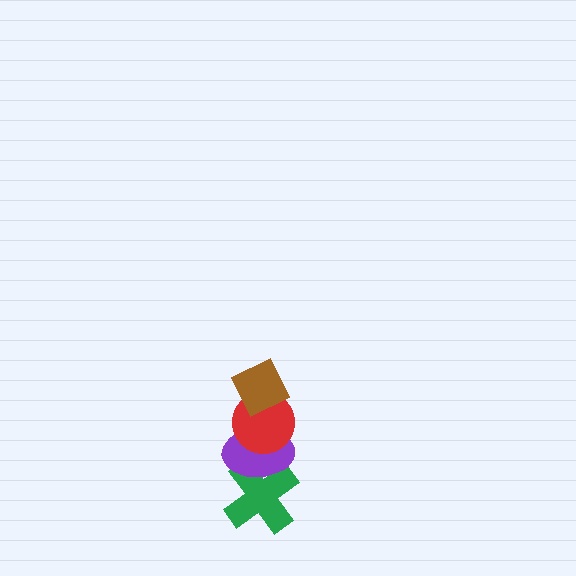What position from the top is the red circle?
The red circle is 2nd from the top.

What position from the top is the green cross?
The green cross is 4th from the top.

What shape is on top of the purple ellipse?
The red circle is on top of the purple ellipse.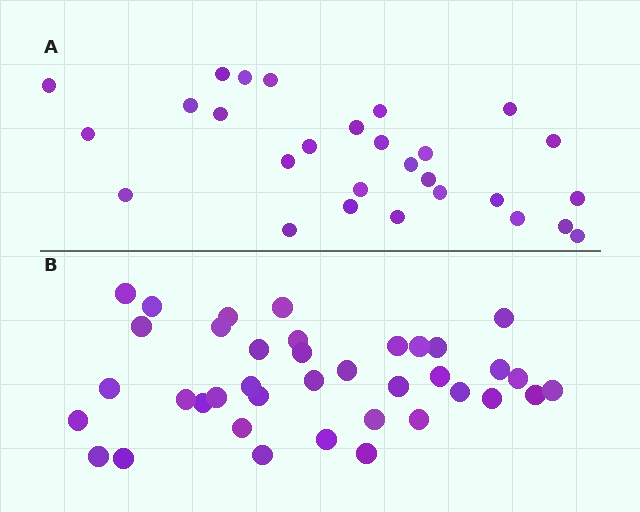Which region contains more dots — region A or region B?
Region B (the bottom region) has more dots.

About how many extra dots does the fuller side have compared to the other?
Region B has roughly 10 or so more dots than region A.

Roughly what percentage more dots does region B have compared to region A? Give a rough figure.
About 35% more.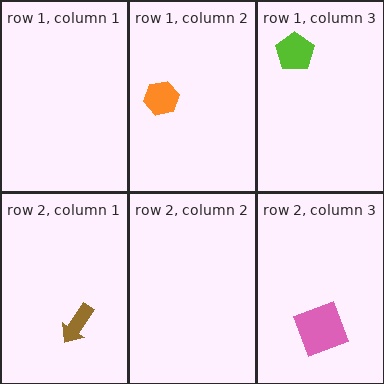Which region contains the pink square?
The row 2, column 3 region.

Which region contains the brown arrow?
The row 2, column 1 region.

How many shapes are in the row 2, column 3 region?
1.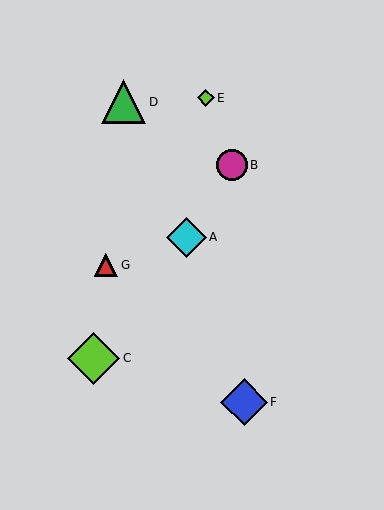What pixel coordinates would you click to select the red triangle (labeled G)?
Click at (106, 265) to select the red triangle G.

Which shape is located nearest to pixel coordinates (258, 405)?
The blue diamond (labeled F) at (244, 402) is nearest to that location.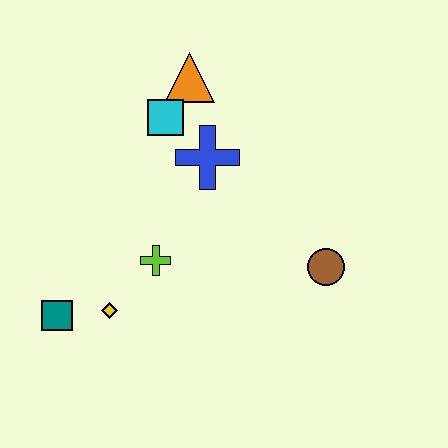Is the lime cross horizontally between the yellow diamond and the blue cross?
Yes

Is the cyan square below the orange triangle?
Yes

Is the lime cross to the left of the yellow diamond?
No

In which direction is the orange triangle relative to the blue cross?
The orange triangle is above the blue cross.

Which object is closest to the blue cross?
The cyan square is closest to the blue cross.